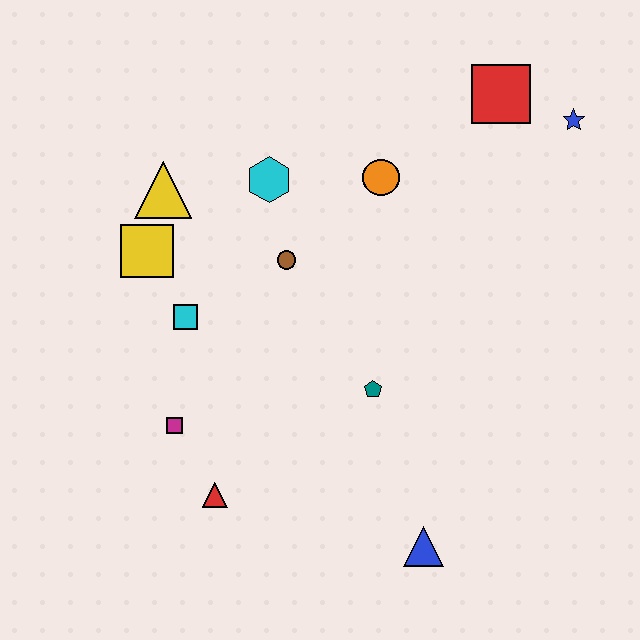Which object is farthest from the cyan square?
The blue star is farthest from the cyan square.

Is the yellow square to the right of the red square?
No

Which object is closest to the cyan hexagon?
The brown circle is closest to the cyan hexagon.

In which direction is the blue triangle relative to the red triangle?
The blue triangle is to the right of the red triangle.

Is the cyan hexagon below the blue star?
Yes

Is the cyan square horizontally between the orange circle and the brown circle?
No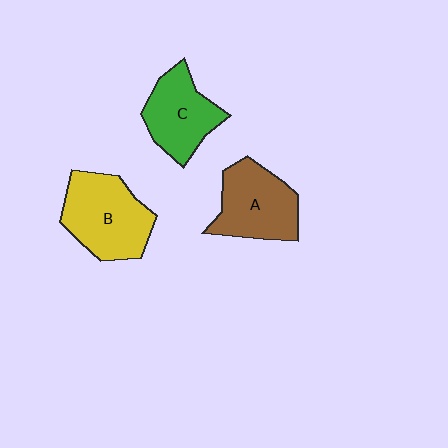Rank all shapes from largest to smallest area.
From largest to smallest: B (yellow), A (brown), C (green).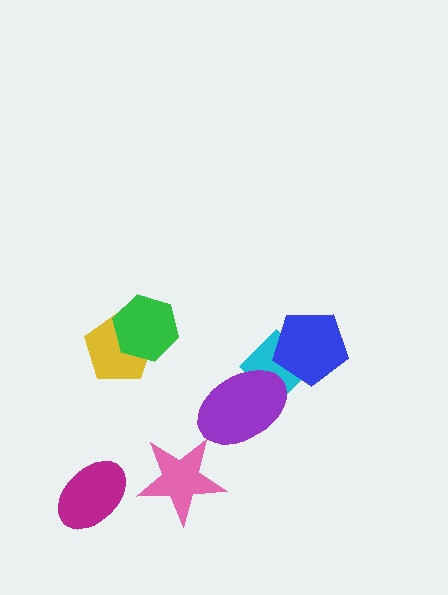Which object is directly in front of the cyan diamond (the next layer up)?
The blue pentagon is directly in front of the cyan diamond.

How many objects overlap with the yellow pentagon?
1 object overlaps with the yellow pentagon.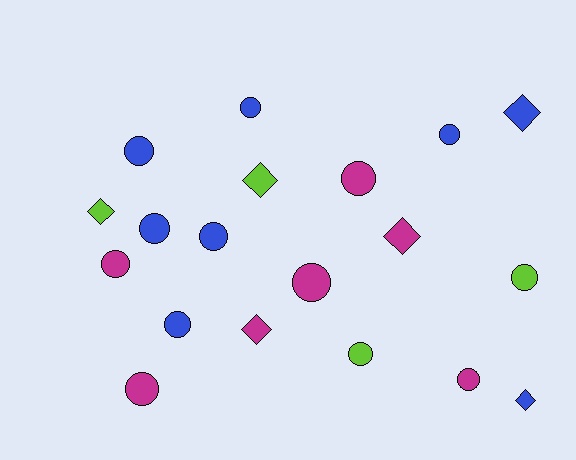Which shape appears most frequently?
Circle, with 13 objects.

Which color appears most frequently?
Blue, with 8 objects.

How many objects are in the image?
There are 19 objects.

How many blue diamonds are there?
There are 2 blue diamonds.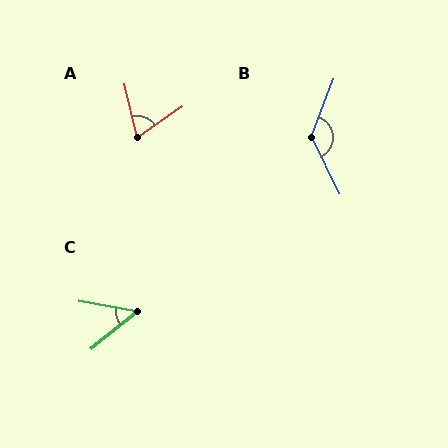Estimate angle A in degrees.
Approximately 68 degrees.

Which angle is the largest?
B, at approximately 133 degrees.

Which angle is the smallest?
C, at approximately 49 degrees.